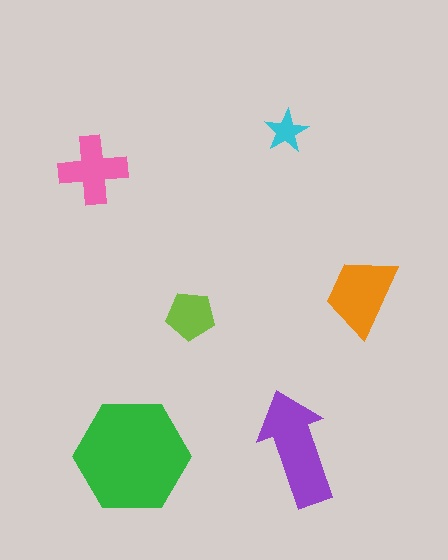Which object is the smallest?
The cyan star.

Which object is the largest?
The green hexagon.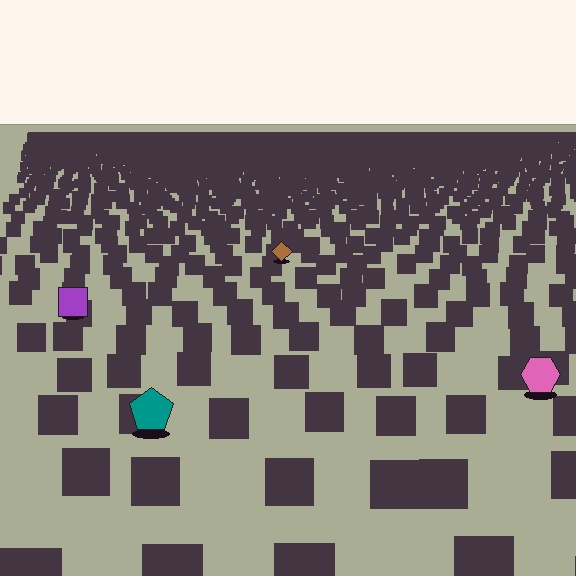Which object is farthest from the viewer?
The brown diamond is farthest from the viewer. It appears smaller and the ground texture around it is denser.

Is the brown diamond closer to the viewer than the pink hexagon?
No. The pink hexagon is closer — you can tell from the texture gradient: the ground texture is coarser near it.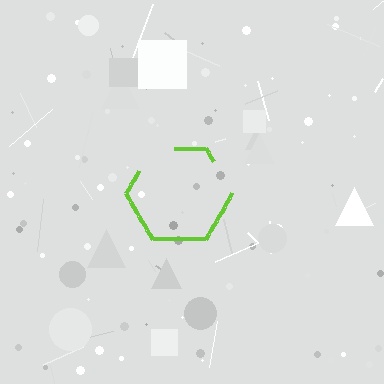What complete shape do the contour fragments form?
The contour fragments form a hexagon.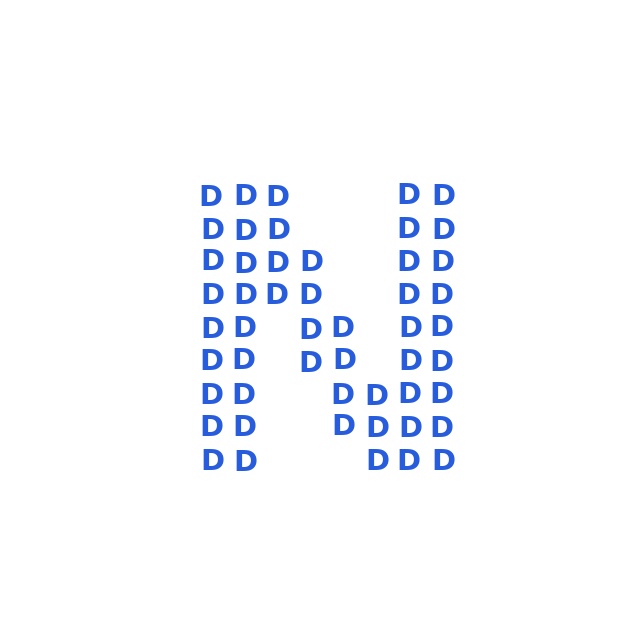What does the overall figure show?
The overall figure shows the letter N.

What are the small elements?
The small elements are letter D's.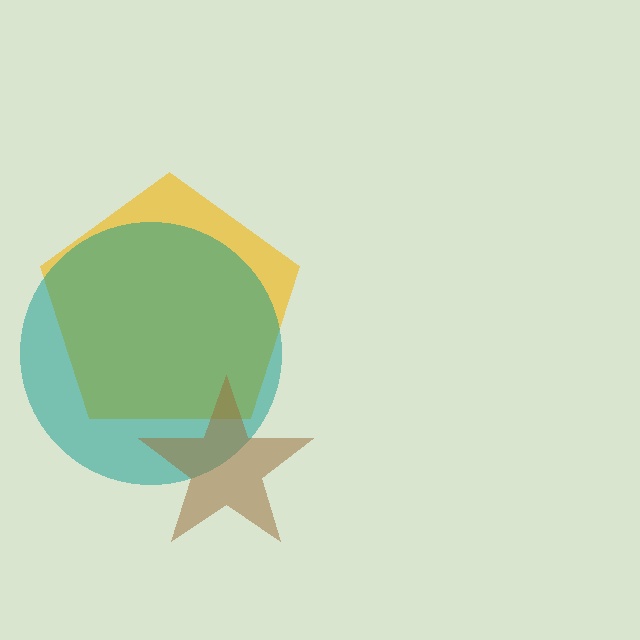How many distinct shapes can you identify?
There are 3 distinct shapes: a yellow pentagon, a teal circle, a brown star.